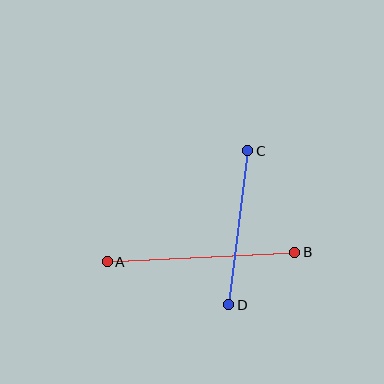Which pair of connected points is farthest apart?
Points A and B are farthest apart.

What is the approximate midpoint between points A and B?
The midpoint is at approximately (201, 257) pixels.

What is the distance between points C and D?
The distance is approximately 155 pixels.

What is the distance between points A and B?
The distance is approximately 187 pixels.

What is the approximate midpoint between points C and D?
The midpoint is at approximately (238, 228) pixels.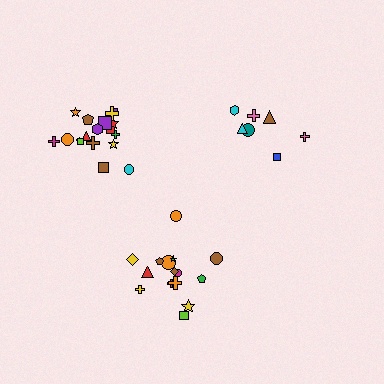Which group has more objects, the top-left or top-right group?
The top-left group.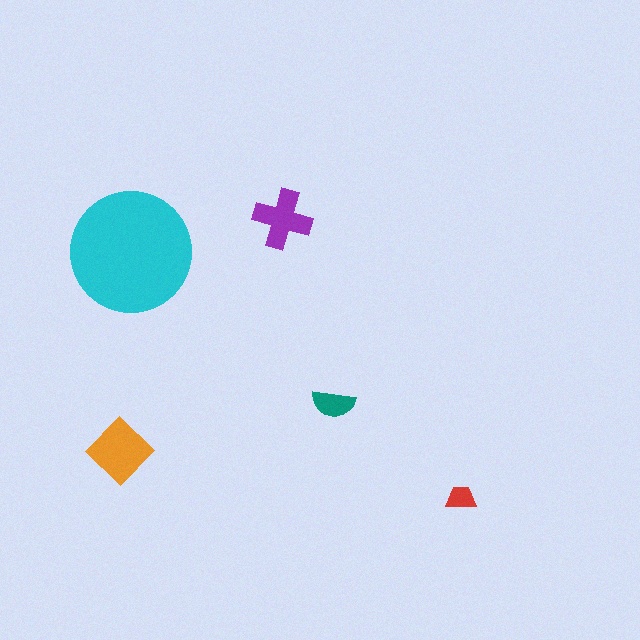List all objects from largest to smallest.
The cyan circle, the orange diamond, the purple cross, the teal semicircle, the red trapezoid.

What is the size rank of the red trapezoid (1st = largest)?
5th.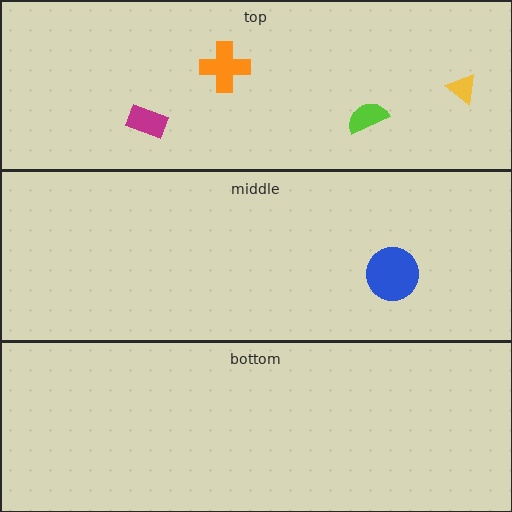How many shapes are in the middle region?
1.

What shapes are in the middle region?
The blue circle.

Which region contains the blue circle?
The middle region.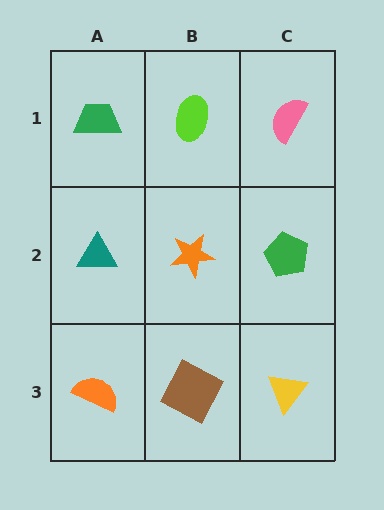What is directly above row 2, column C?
A pink semicircle.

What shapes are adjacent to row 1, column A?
A teal triangle (row 2, column A), a lime ellipse (row 1, column B).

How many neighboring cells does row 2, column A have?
3.